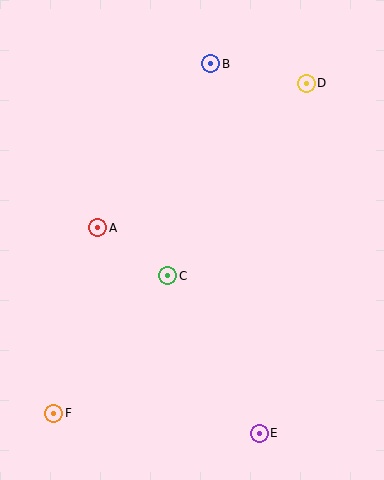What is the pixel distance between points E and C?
The distance between E and C is 182 pixels.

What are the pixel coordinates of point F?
Point F is at (54, 413).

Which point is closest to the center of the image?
Point C at (168, 276) is closest to the center.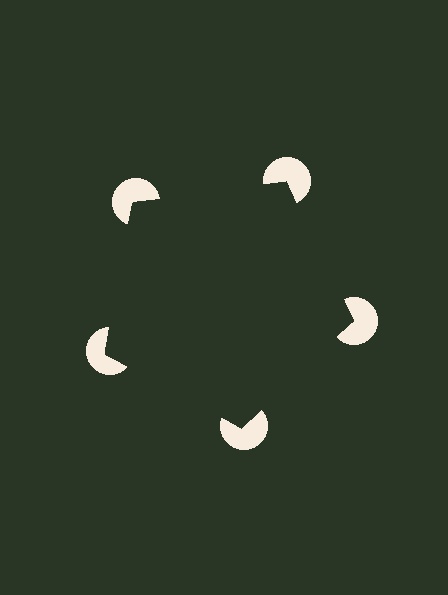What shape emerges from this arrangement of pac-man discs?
An illusory pentagon — its edges are inferred from the aligned wedge cuts in the pac-man discs, not physically drawn.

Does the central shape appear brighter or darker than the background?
It typically appears slightly darker than the background, even though no actual brightness change is drawn.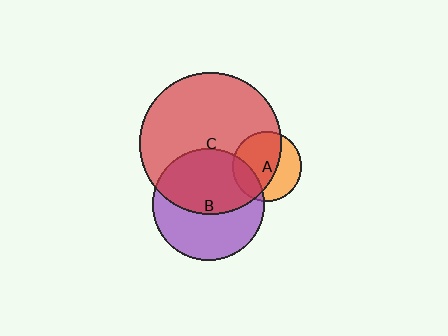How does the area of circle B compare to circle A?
Approximately 2.6 times.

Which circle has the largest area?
Circle C (red).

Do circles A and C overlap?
Yes.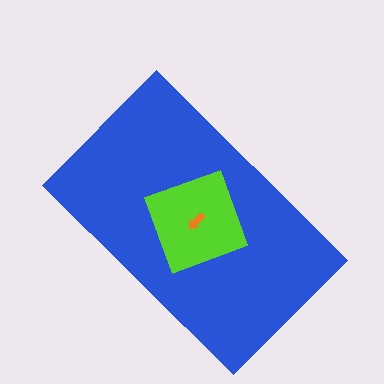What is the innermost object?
The orange arrow.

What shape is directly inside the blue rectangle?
The lime square.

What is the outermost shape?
The blue rectangle.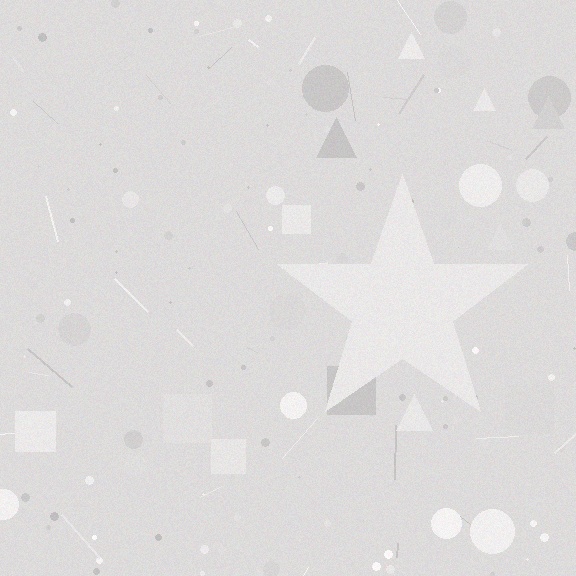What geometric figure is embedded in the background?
A star is embedded in the background.